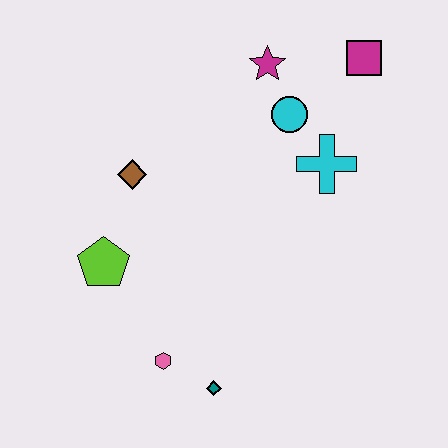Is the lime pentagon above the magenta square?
No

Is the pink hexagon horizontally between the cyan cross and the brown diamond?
Yes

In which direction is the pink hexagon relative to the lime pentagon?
The pink hexagon is below the lime pentagon.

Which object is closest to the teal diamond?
The pink hexagon is closest to the teal diamond.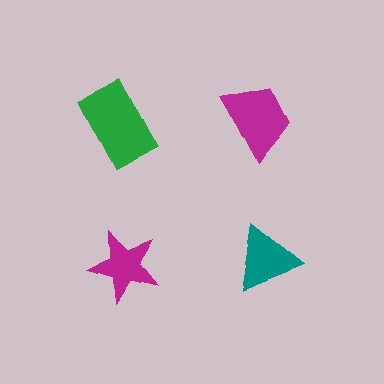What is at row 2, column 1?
A magenta star.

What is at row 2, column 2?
A teal triangle.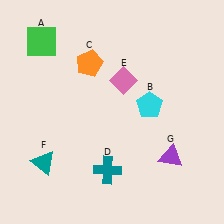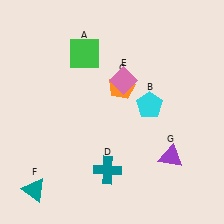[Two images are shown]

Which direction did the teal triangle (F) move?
The teal triangle (F) moved down.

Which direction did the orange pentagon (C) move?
The orange pentagon (C) moved right.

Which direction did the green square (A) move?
The green square (A) moved right.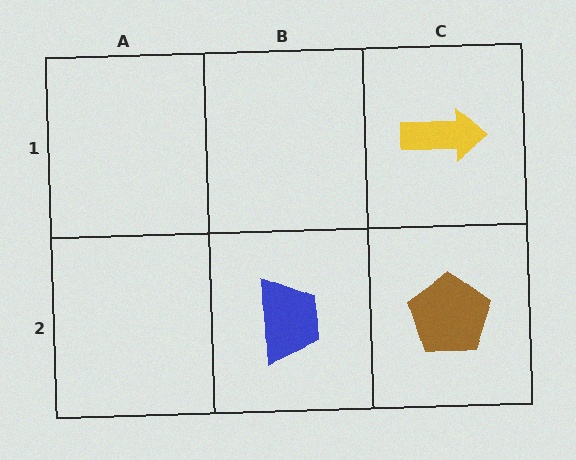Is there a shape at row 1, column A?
No, that cell is empty.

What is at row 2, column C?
A brown pentagon.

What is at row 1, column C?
A yellow arrow.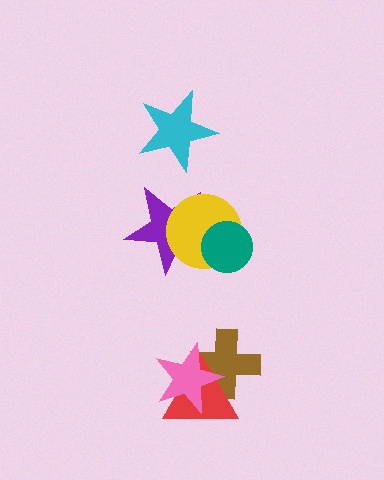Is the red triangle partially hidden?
Yes, it is partially covered by another shape.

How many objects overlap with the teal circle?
2 objects overlap with the teal circle.